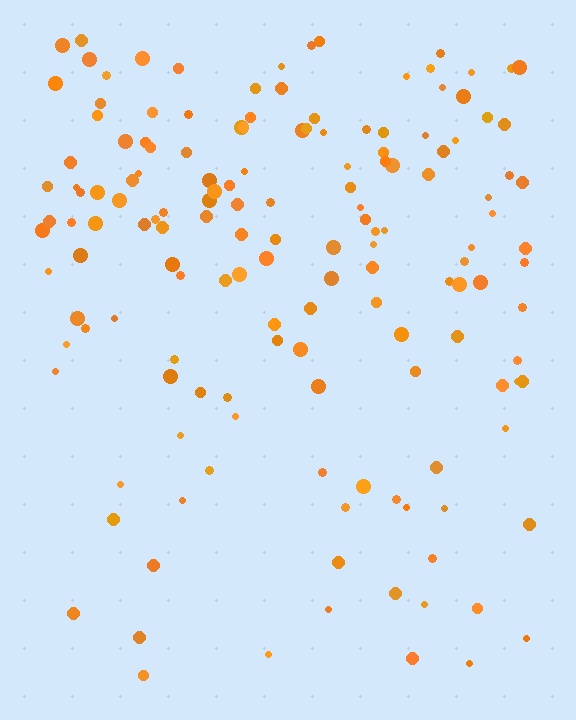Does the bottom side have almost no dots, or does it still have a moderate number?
Still a moderate number, just noticeably fewer than the top.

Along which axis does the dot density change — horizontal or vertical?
Vertical.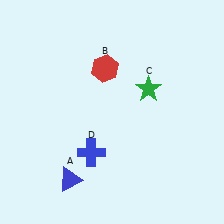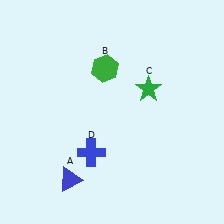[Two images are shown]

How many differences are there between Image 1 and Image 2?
There is 1 difference between the two images.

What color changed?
The hexagon (B) changed from red in Image 1 to green in Image 2.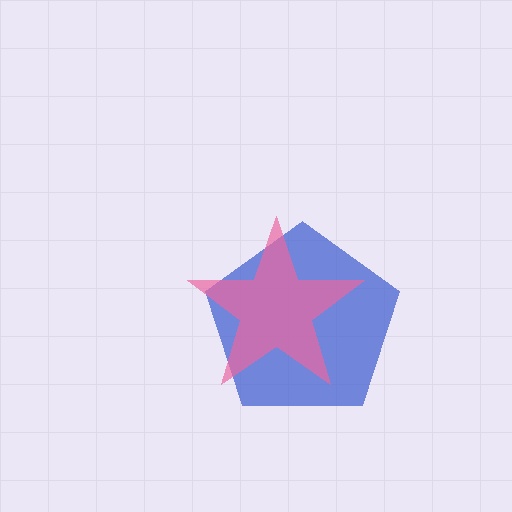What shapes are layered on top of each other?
The layered shapes are: a blue pentagon, a pink star.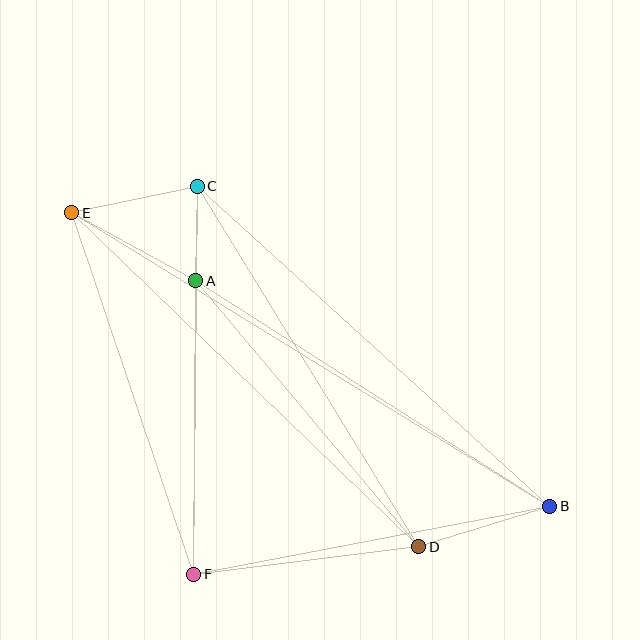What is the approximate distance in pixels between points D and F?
The distance between D and F is approximately 227 pixels.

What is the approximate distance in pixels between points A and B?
The distance between A and B is approximately 420 pixels.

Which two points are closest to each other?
Points A and C are closest to each other.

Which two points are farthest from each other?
Points B and E are farthest from each other.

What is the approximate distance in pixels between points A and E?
The distance between A and E is approximately 141 pixels.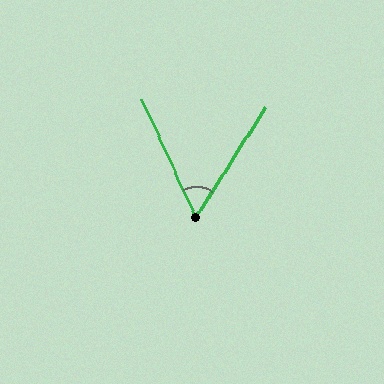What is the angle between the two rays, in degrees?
Approximately 57 degrees.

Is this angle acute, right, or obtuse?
It is acute.